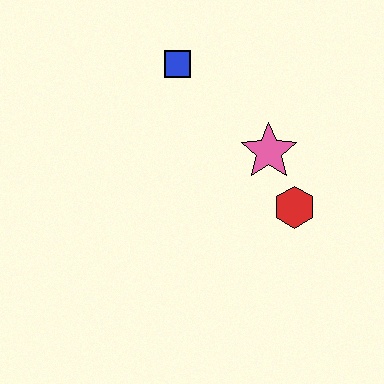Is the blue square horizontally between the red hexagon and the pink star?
No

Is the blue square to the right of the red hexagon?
No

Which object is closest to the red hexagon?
The pink star is closest to the red hexagon.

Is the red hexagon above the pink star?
No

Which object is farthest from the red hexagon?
The blue square is farthest from the red hexagon.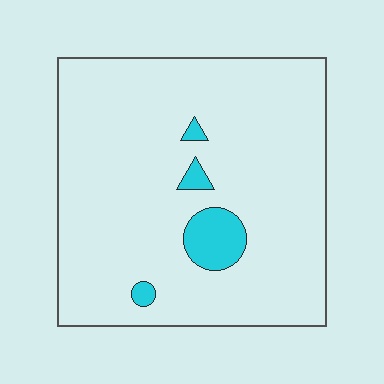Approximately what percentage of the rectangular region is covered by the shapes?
Approximately 5%.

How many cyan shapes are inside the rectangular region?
4.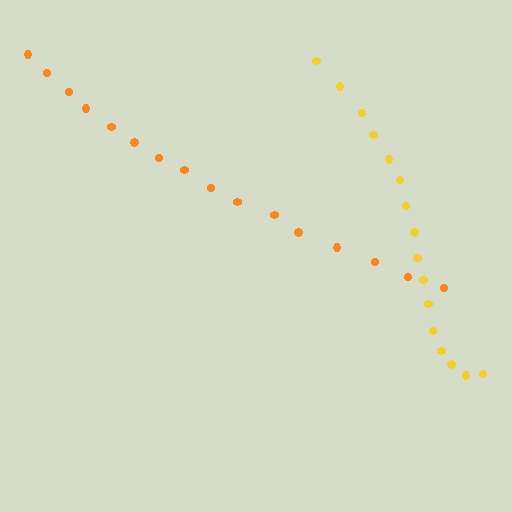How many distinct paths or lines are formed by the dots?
There are 2 distinct paths.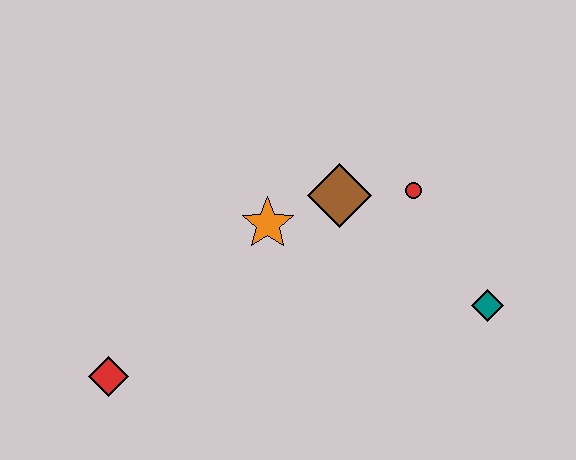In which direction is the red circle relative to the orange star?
The red circle is to the right of the orange star.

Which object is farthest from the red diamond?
The teal diamond is farthest from the red diamond.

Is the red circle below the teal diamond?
No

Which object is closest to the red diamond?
The orange star is closest to the red diamond.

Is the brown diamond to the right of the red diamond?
Yes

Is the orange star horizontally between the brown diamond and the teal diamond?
No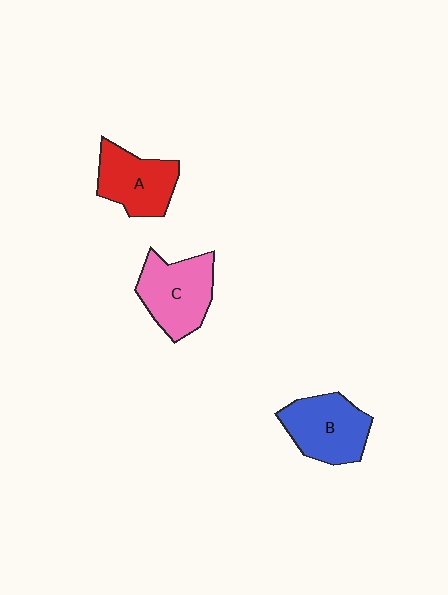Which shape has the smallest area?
Shape A (red).